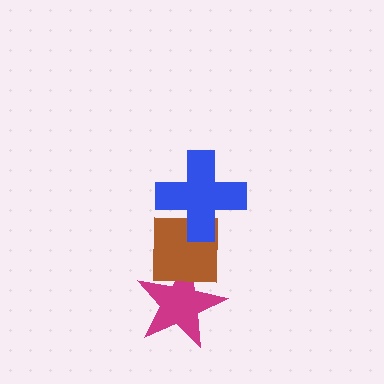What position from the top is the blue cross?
The blue cross is 1st from the top.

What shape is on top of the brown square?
The blue cross is on top of the brown square.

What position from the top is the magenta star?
The magenta star is 3rd from the top.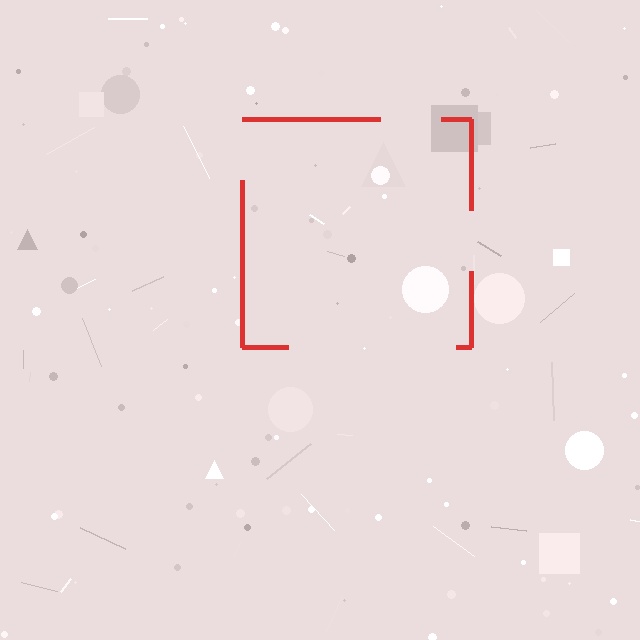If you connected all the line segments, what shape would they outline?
They would outline a square.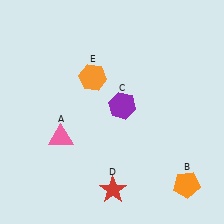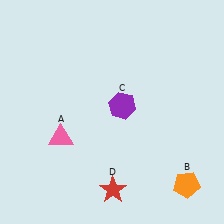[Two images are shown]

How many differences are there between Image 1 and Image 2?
There is 1 difference between the two images.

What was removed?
The orange hexagon (E) was removed in Image 2.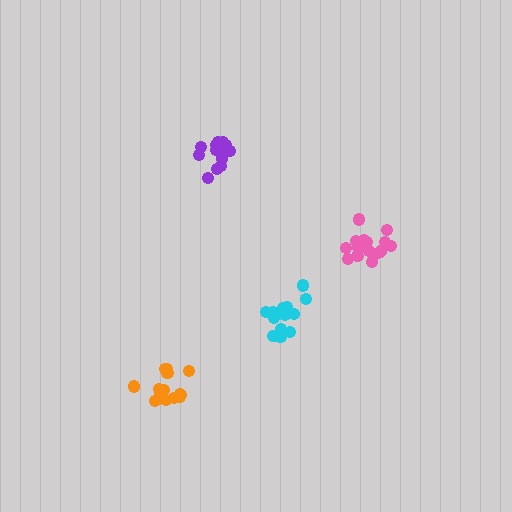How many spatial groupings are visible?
There are 4 spatial groupings.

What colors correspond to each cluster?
The clusters are colored: cyan, orange, pink, purple.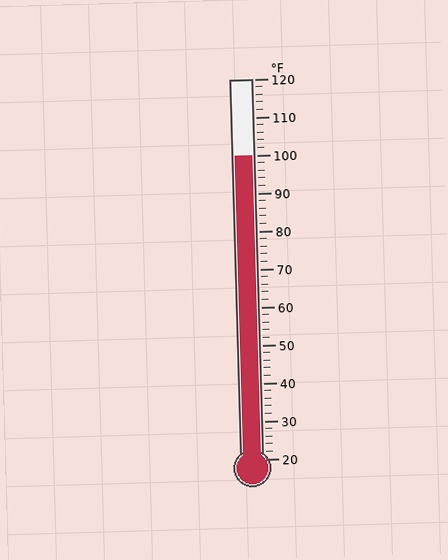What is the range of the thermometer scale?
The thermometer scale ranges from 20°F to 120°F.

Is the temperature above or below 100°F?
The temperature is at 100°F.